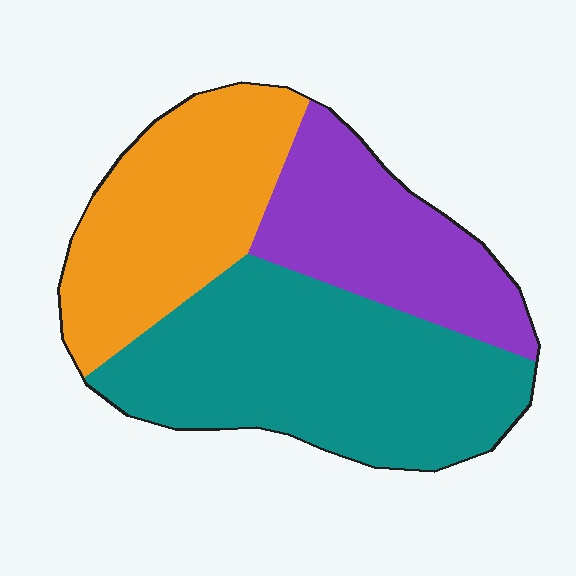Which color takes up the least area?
Purple, at roughly 25%.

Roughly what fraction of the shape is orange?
Orange covers roughly 30% of the shape.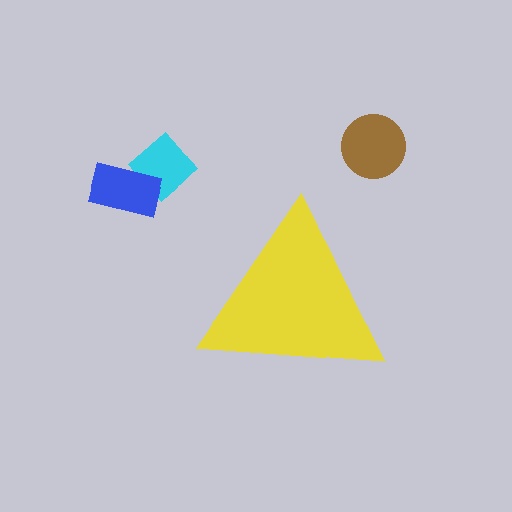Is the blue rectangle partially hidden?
No, the blue rectangle is fully visible.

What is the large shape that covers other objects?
A yellow triangle.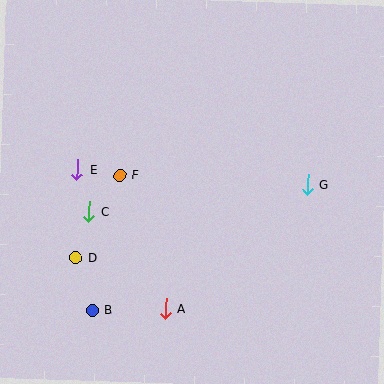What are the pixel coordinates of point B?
Point B is at (92, 310).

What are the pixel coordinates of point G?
Point G is at (308, 185).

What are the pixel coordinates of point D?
Point D is at (76, 258).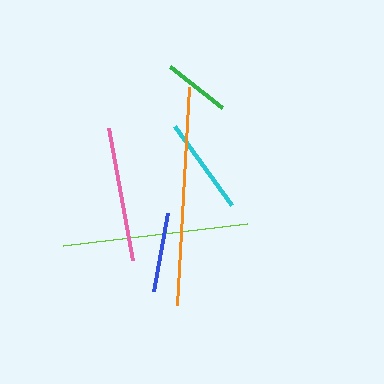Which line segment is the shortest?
The green line is the shortest at approximately 66 pixels.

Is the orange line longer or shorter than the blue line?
The orange line is longer than the blue line.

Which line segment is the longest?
The orange line is the longest at approximately 219 pixels.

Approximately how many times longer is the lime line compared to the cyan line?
The lime line is approximately 1.9 times the length of the cyan line.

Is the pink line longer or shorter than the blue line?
The pink line is longer than the blue line.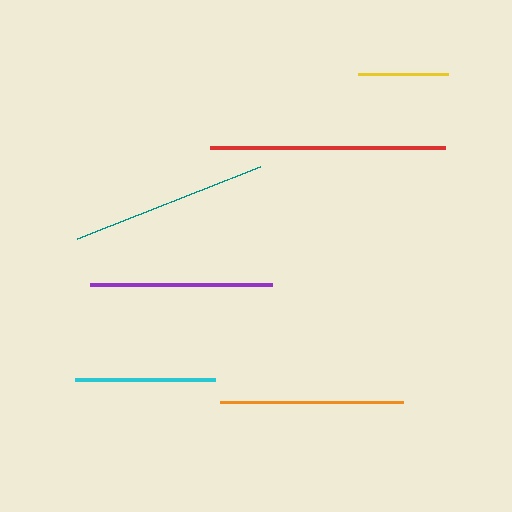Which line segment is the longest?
The red line is the longest at approximately 235 pixels.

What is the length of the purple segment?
The purple segment is approximately 182 pixels long.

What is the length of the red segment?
The red segment is approximately 235 pixels long.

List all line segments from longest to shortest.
From longest to shortest: red, teal, orange, purple, cyan, yellow.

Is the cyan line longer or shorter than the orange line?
The orange line is longer than the cyan line.